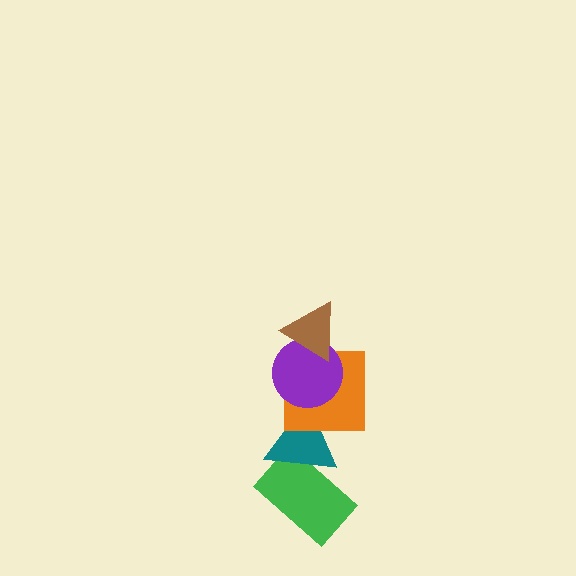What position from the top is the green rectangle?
The green rectangle is 5th from the top.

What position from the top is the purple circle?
The purple circle is 2nd from the top.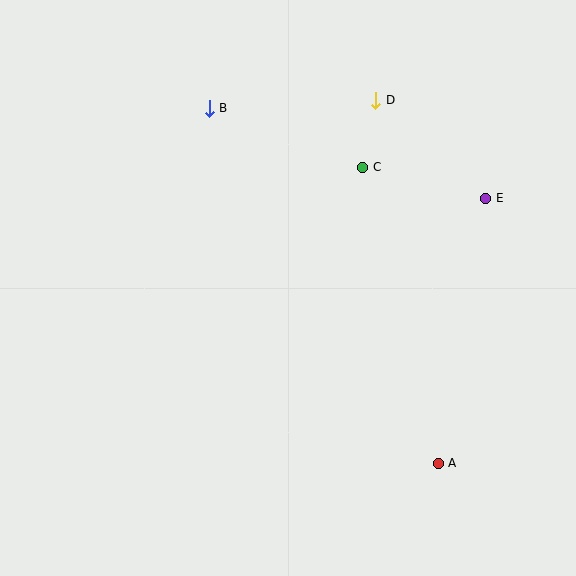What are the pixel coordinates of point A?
Point A is at (438, 463).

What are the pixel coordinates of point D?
Point D is at (376, 100).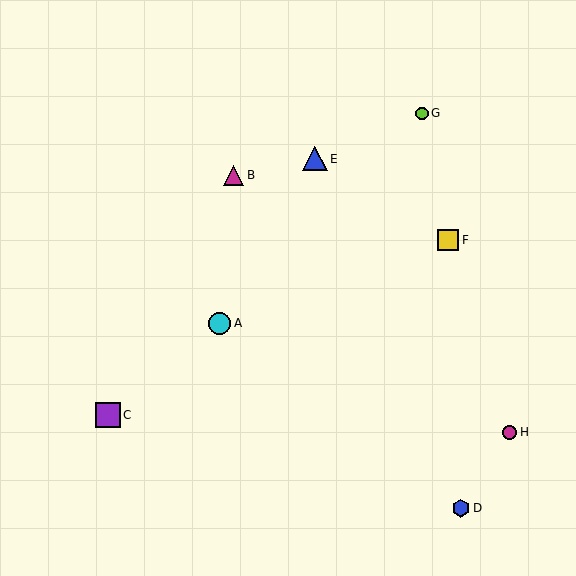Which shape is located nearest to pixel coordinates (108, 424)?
The purple square (labeled C) at (108, 415) is nearest to that location.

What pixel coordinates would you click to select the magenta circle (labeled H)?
Click at (510, 432) to select the magenta circle H.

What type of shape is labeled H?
Shape H is a magenta circle.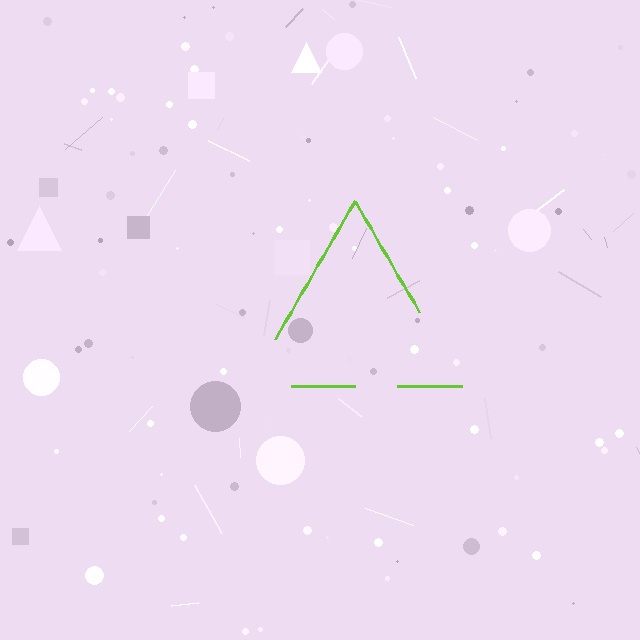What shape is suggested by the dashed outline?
The dashed outline suggests a triangle.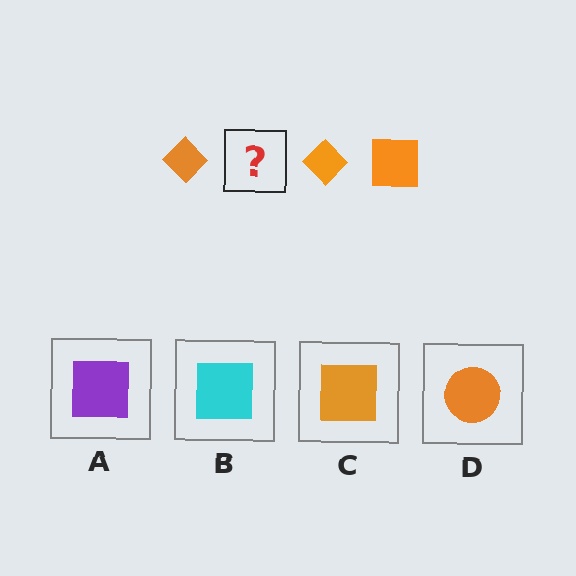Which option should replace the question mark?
Option C.